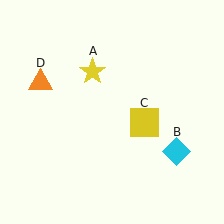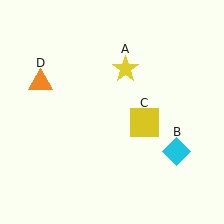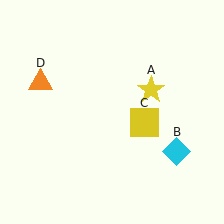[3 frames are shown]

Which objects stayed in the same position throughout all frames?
Cyan diamond (object B) and yellow square (object C) and orange triangle (object D) remained stationary.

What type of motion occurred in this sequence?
The yellow star (object A) rotated clockwise around the center of the scene.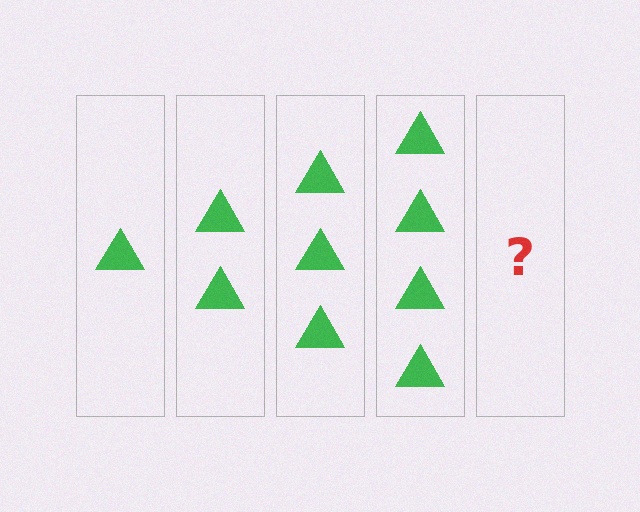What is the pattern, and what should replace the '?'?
The pattern is that each step adds one more triangle. The '?' should be 5 triangles.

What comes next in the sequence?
The next element should be 5 triangles.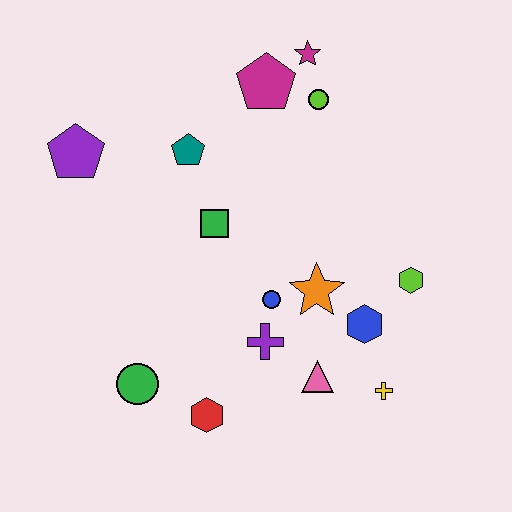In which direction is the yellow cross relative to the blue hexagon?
The yellow cross is below the blue hexagon.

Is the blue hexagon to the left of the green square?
No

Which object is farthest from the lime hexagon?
The purple pentagon is farthest from the lime hexagon.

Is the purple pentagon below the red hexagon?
No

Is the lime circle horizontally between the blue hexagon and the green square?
Yes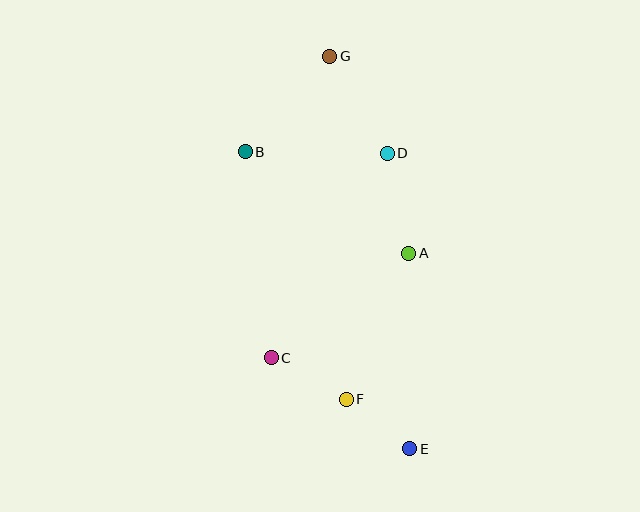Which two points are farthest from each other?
Points E and G are farthest from each other.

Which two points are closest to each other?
Points E and F are closest to each other.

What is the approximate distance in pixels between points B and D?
The distance between B and D is approximately 142 pixels.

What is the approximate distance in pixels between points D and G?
The distance between D and G is approximately 113 pixels.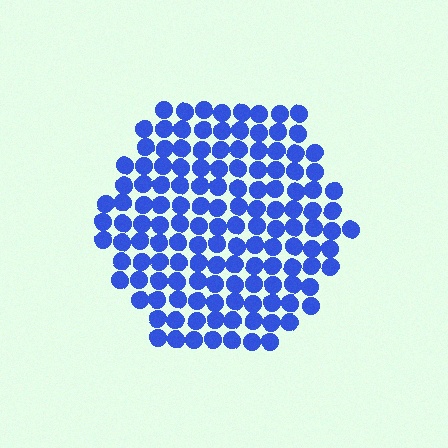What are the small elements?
The small elements are circles.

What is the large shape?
The large shape is a hexagon.